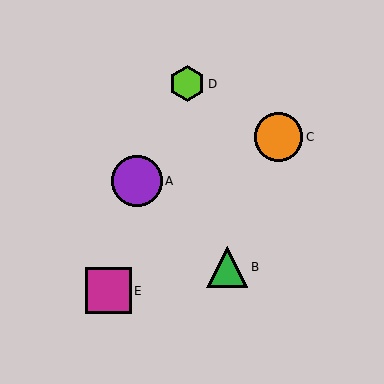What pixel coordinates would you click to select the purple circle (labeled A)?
Click at (137, 181) to select the purple circle A.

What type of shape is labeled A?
Shape A is a purple circle.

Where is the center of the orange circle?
The center of the orange circle is at (279, 137).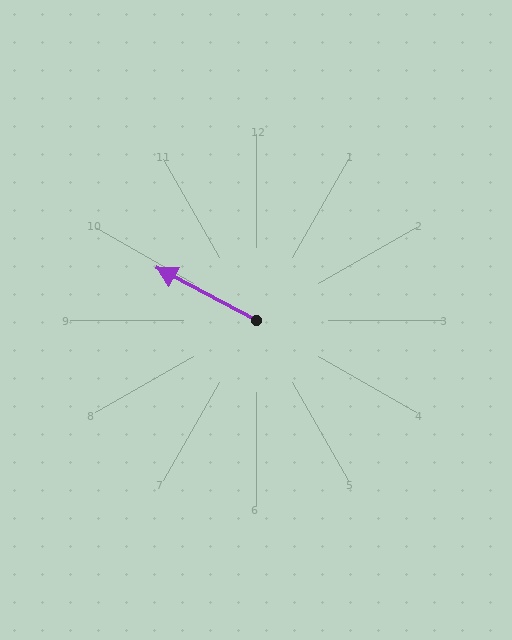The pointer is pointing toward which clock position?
Roughly 10 o'clock.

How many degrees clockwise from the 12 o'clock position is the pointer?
Approximately 298 degrees.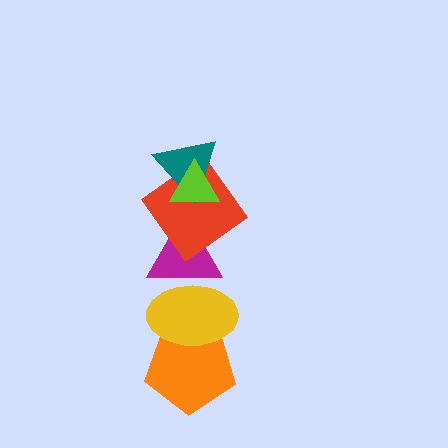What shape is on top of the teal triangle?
The lime triangle is on top of the teal triangle.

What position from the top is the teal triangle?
The teal triangle is 2nd from the top.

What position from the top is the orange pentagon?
The orange pentagon is 6th from the top.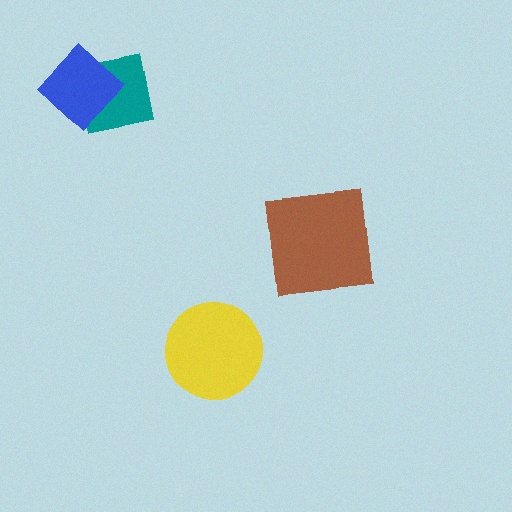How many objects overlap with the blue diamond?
1 object overlaps with the blue diamond.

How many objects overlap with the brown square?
0 objects overlap with the brown square.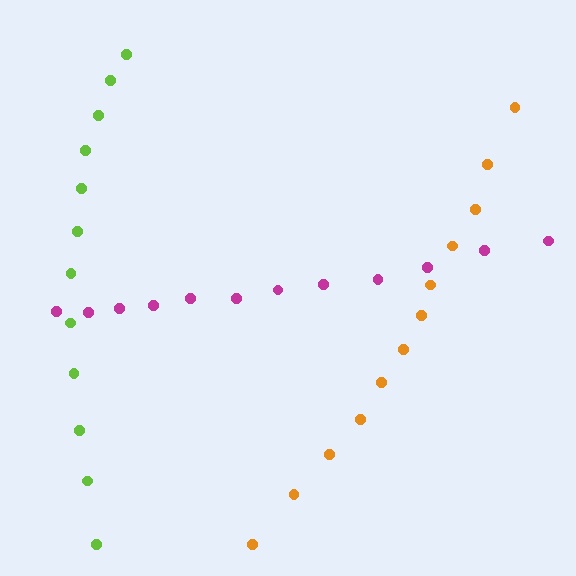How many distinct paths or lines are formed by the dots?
There are 3 distinct paths.